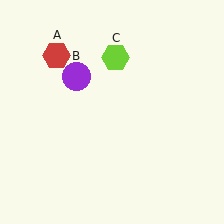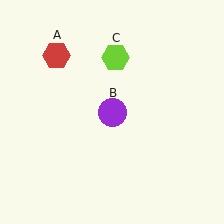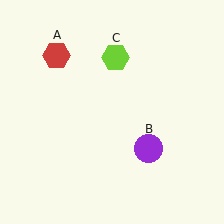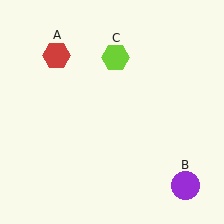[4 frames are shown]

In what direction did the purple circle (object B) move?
The purple circle (object B) moved down and to the right.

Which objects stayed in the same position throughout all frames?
Red hexagon (object A) and lime hexagon (object C) remained stationary.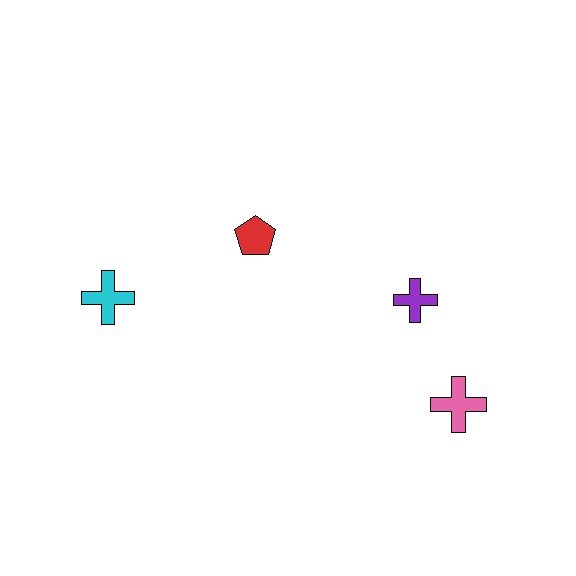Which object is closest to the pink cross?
The purple cross is closest to the pink cross.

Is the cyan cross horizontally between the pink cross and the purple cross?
No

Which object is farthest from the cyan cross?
The pink cross is farthest from the cyan cross.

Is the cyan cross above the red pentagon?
No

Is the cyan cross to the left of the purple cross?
Yes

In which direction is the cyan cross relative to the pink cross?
The cyan cross is to the left of the pink cross.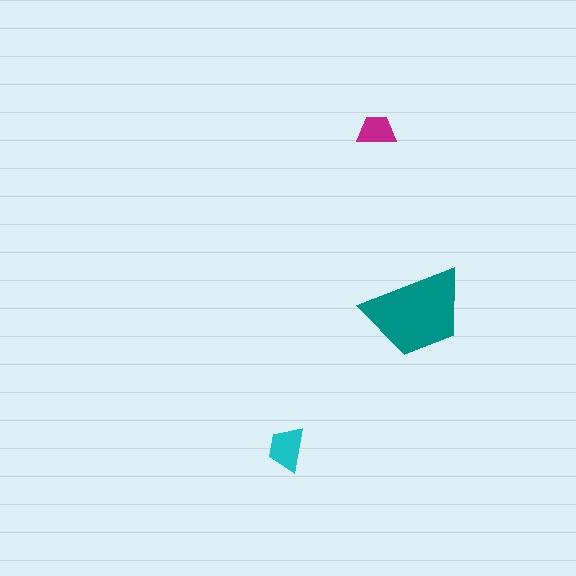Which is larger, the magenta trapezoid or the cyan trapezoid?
The cyan one.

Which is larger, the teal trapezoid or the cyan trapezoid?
The teal one.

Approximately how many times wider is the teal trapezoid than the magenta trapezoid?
About 2.5 times wider.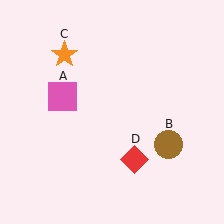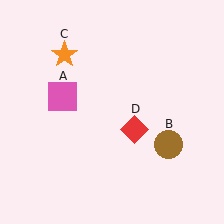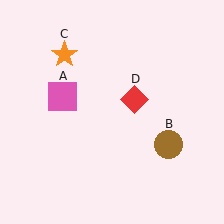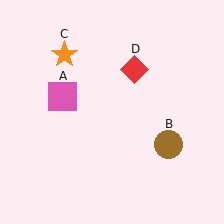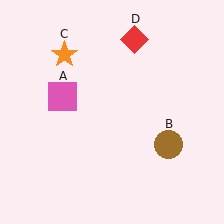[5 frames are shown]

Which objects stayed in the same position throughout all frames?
Pink square (object A) and brown circle (object B) and orange star (object C) remained stationary.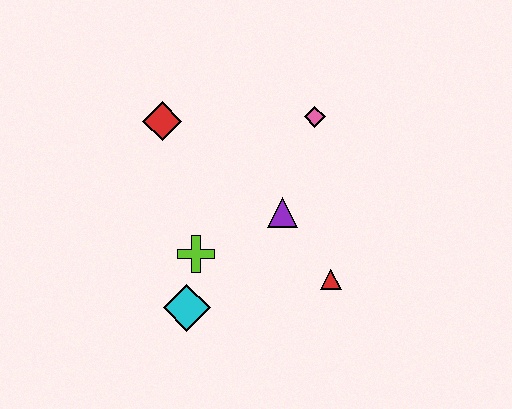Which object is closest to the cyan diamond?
The lime cross is closest to the cyan diamond.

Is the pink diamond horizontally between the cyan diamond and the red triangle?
Yes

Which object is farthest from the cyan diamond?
The pink diamond is farthest from the cyan diamond.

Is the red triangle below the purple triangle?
Yes